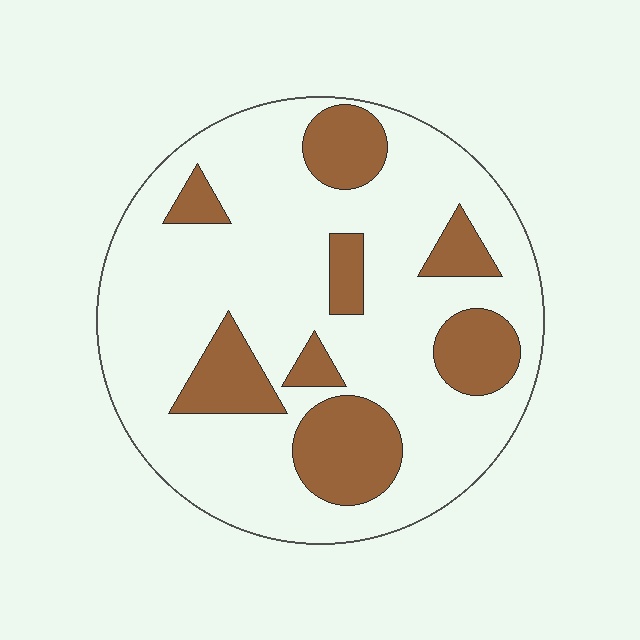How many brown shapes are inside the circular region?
8.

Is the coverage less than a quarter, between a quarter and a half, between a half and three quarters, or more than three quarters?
Less than a quarter.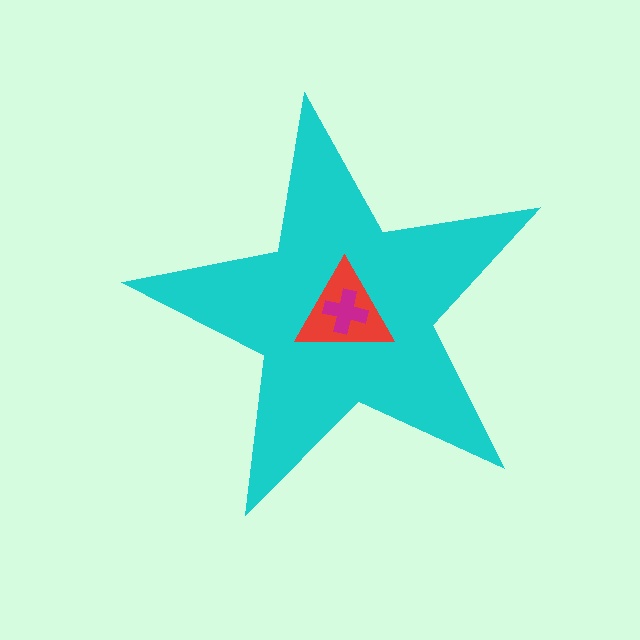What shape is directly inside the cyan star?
The red triangle.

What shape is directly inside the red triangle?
The magenta cross.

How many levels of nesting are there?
3.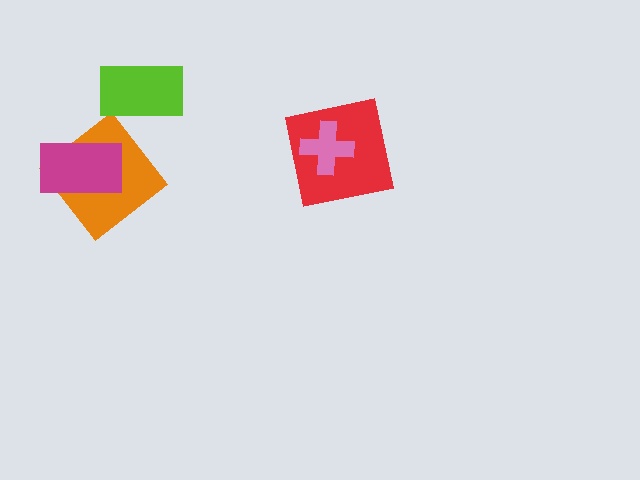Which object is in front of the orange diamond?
The magenta rectangle is in front of the orange diamond.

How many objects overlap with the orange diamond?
1 object overlaps with the orange diamond.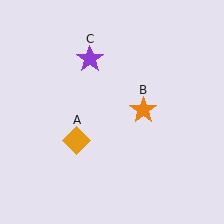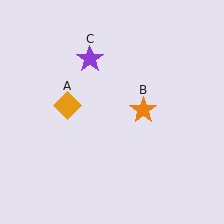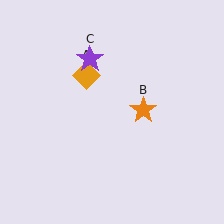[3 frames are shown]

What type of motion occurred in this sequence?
The orange diamond (object A) rotated clockwise around the center of the scene.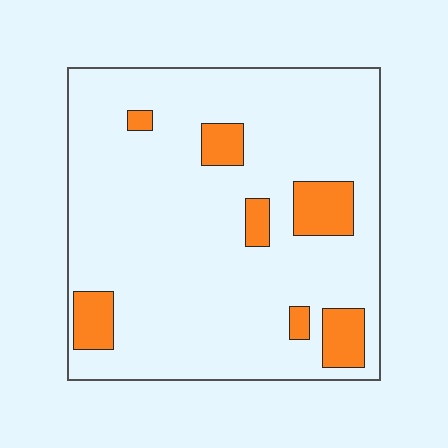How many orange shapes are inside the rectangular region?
7.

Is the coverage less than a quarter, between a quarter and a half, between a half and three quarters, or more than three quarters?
Less than a quarter.